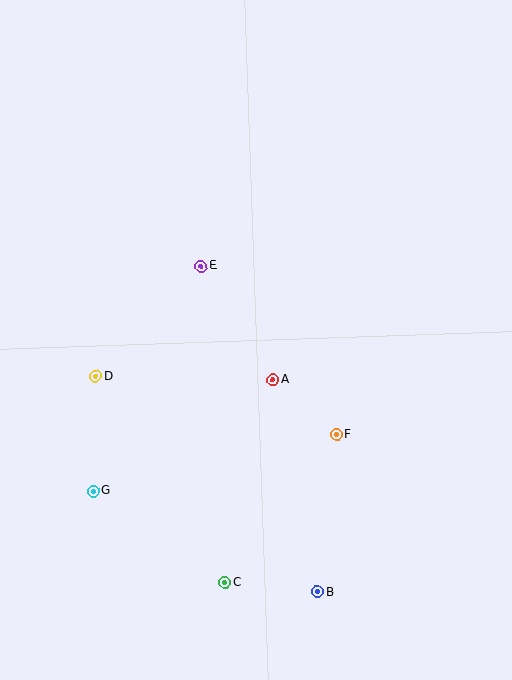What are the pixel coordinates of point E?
Point E is at (201, 266).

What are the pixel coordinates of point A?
Point A is at (273, 379).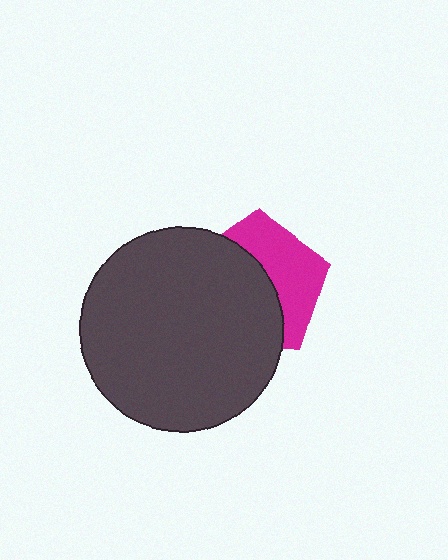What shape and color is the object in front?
The object in front is a dark gray circle.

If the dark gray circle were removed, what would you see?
You would see the complete magenta pentagon.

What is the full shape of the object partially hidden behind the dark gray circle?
The partially hidden object is a magenta pentagon.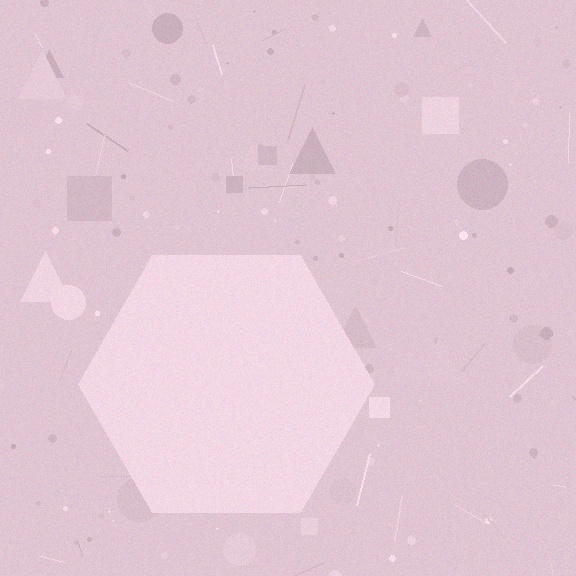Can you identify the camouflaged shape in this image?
The camouflaged shape is a hexagon.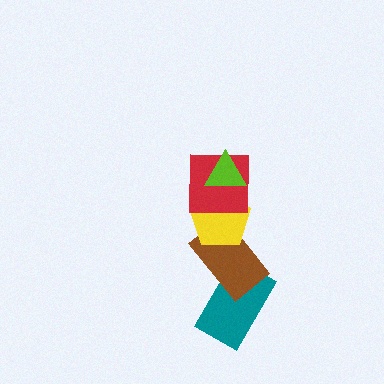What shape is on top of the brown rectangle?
The yellow pentagon is on top of the brown rectangle.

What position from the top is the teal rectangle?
The teal rectangle is 5th from the top.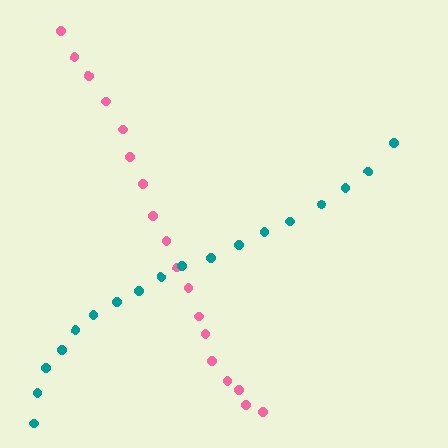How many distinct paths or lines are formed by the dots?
There are 2 distinct paths.